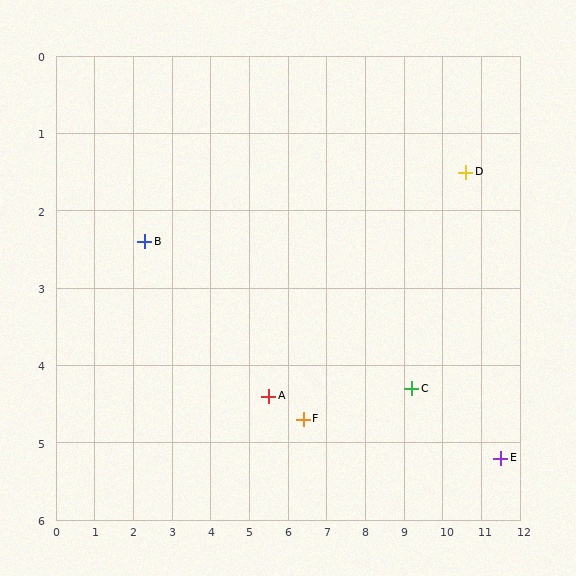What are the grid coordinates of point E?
Point E is at approximately (11.5, 5.2).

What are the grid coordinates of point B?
Point B is at approximately (2.3, 2.4).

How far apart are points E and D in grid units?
Points E and D are about 3.8 grid units apart.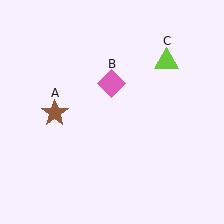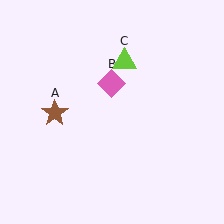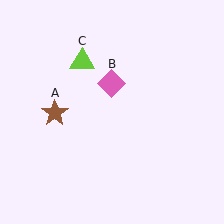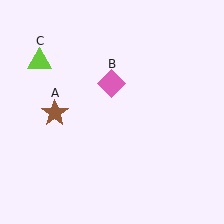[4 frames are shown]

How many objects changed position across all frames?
1 object changed position: lime triangle (object C).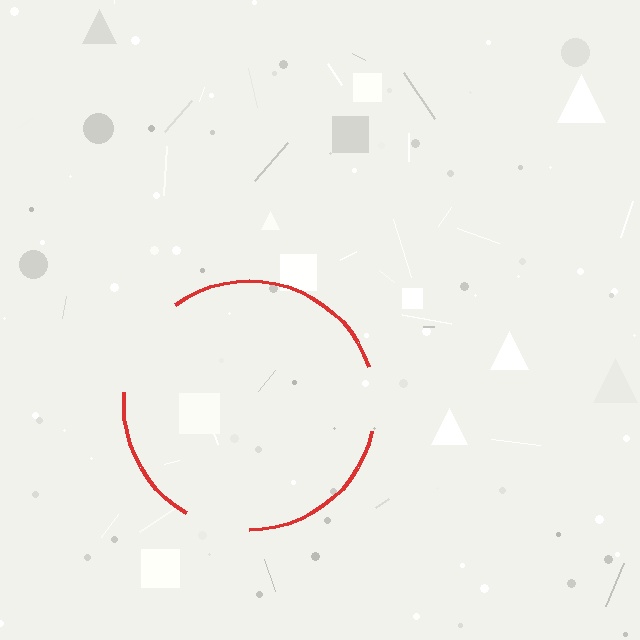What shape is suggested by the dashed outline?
The dashed outline suggests a circle.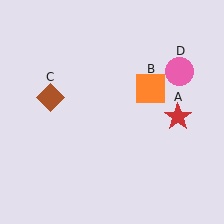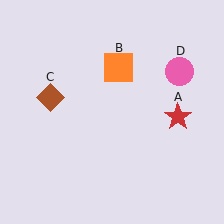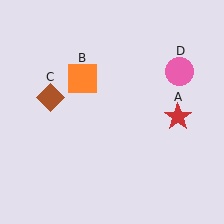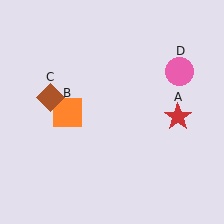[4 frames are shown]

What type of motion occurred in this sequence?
The orange square (object B) rotated counterclockwise around the center of the scene.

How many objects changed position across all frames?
1 object changed position: orange square (object B).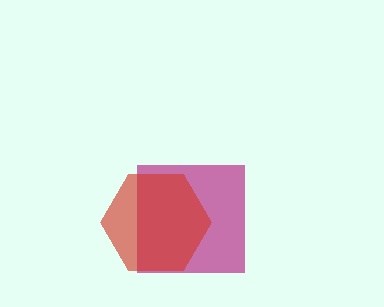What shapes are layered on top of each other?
The layered shapes are: a magenta square, a red hexagon.